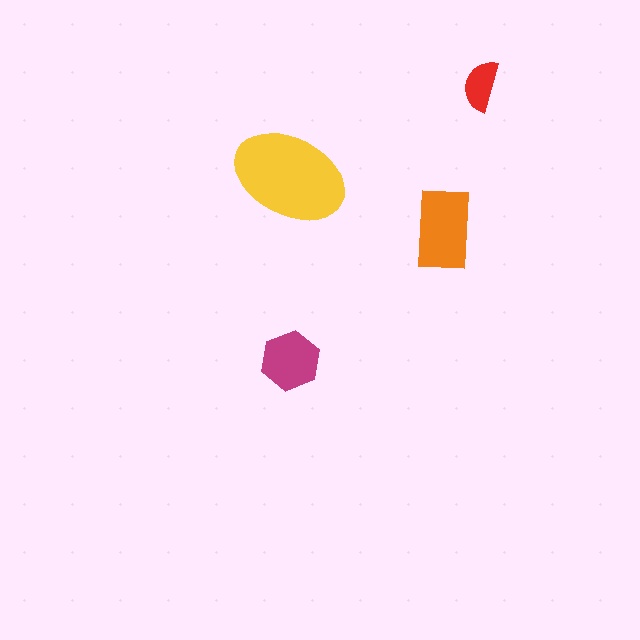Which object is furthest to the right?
The red semicircle is rightmost.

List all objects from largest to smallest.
The yellow ellipse, the orange rectangle, the magenta hexagon, the red semicircle.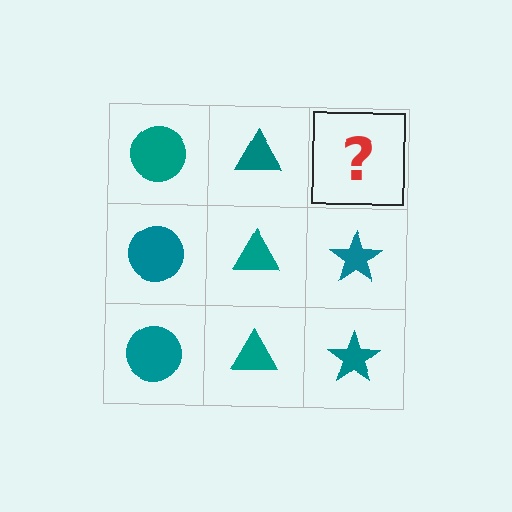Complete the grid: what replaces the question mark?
The question mark should be replaced with a teal star.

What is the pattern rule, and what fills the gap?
The rule is that each column has a consistent shape. The gap should be filled with a teal star.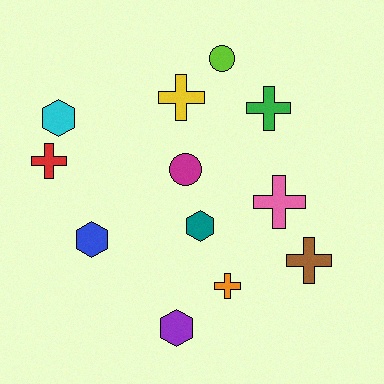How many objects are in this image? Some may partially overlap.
There are 12 objects.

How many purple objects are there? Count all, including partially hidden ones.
There is 1 purple object.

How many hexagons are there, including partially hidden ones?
There are 4 hexagons.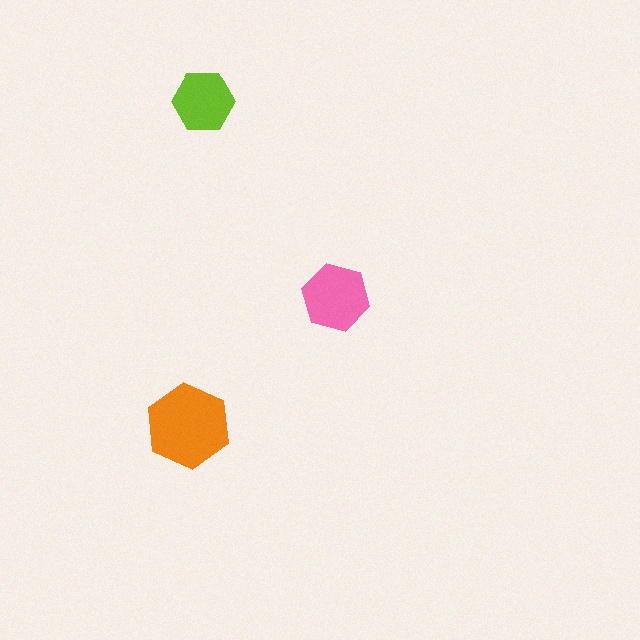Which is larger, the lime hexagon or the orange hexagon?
The orange one.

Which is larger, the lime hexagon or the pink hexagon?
The pink one.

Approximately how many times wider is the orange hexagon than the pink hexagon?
About 1.5 times wider.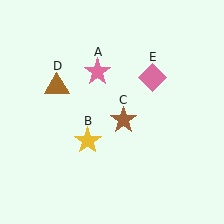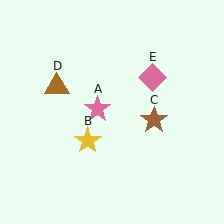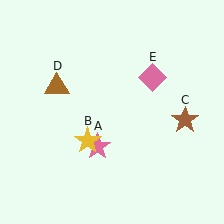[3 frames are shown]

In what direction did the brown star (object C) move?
The brown star (object C) moved right.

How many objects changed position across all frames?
2 objects changed position: pink star (object A), brown star (object C).